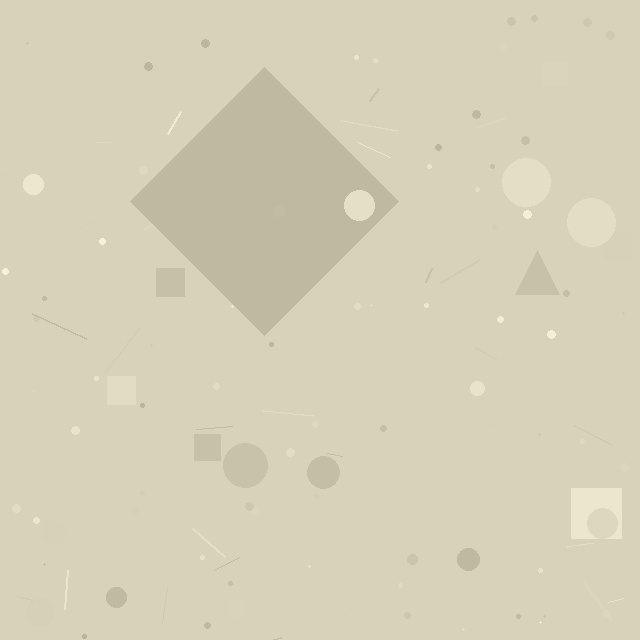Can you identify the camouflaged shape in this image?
The camouflaged shape is a diamond.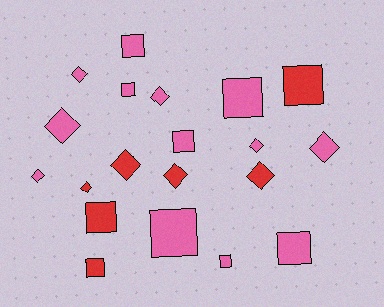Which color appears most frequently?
Pink, with 13 objects.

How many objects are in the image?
There are 20 objects.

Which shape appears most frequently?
Square, with 10 objects.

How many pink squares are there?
There are 7 pink squares.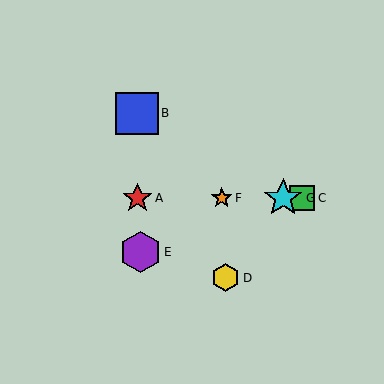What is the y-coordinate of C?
Object C is at y≈198.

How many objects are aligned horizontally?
4 objects (A, C, F, G) are aligned horizontally.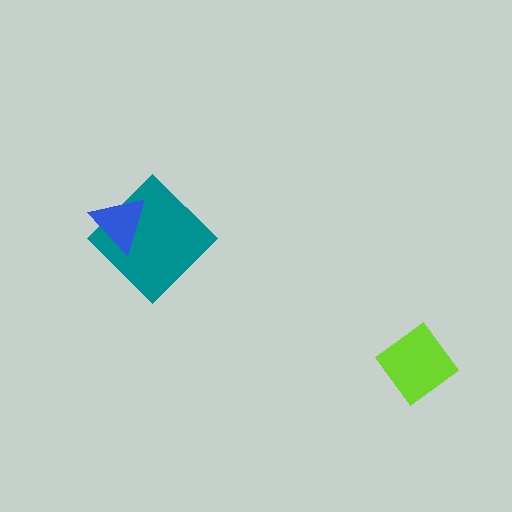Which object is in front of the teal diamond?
The blue triangle is in front of the teal diamond.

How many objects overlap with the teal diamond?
1 object overlaps with the teal diamond.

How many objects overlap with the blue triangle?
1 object overlaps with the blue triangle.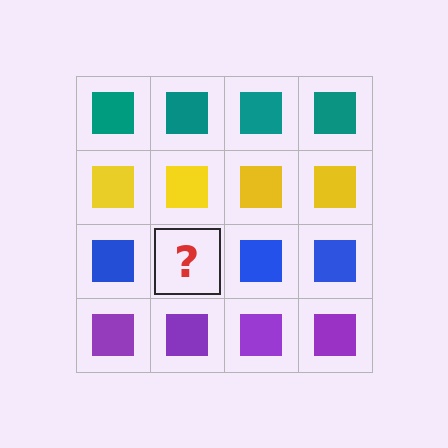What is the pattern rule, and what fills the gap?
The rule is that each row has a consistent color. The gap should be filled with a blue square.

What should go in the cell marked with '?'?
The missing cell should contain a blue square.